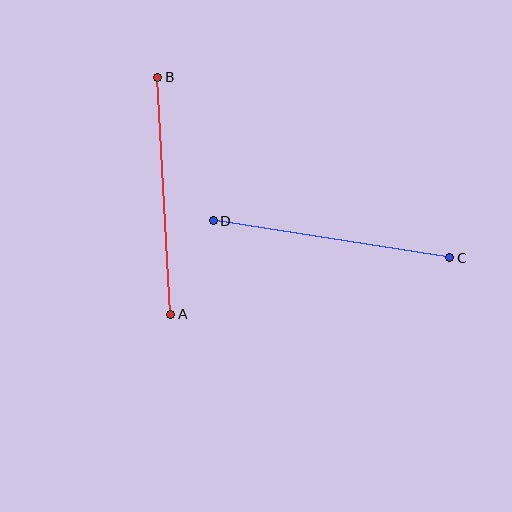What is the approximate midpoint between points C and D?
The midpoint is at approximately (332, 239) pixels.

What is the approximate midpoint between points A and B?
The midpoint is at approximately (164, 196) pixels.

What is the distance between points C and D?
The distance is approximately 240 pixels.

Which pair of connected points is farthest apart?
Points C and D are farthest apart.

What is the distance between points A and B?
The distance is approximately 237 pixels.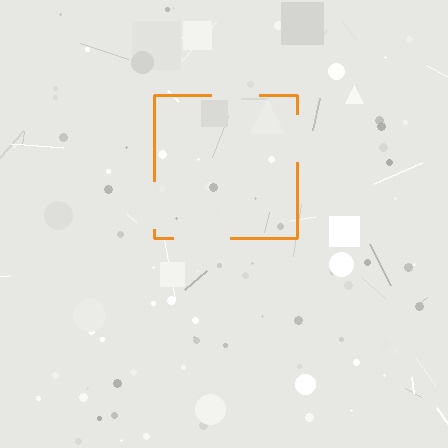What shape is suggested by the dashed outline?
The dashed outline suggests a square.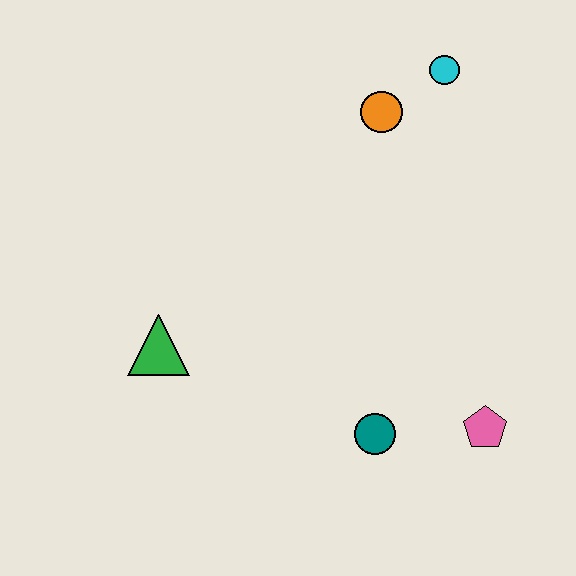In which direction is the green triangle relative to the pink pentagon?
The green triangle is to the left of the pink pentagon.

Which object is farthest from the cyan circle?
The green triangle is farthest from the cyan circle.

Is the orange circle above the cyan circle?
No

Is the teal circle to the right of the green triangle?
Yes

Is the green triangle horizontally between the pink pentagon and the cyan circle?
No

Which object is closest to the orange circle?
The cyan circle is closest to the orange circle.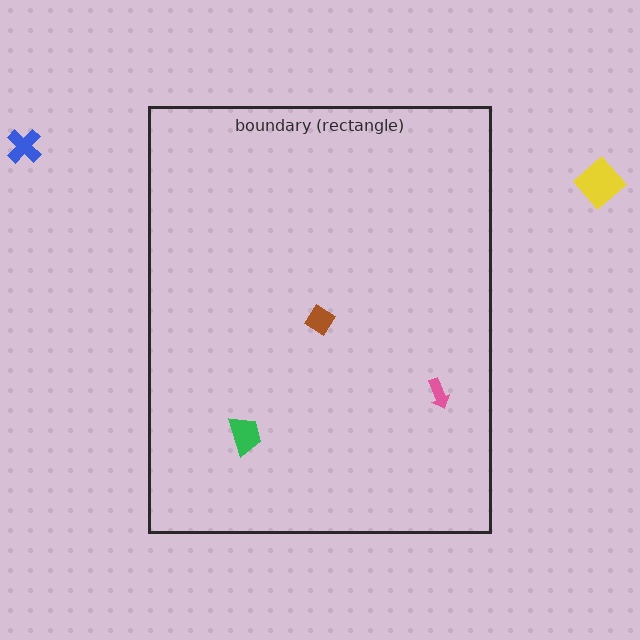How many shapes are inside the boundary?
3 inside, 2 outside.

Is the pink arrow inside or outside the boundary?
Inside.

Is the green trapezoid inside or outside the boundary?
Inside.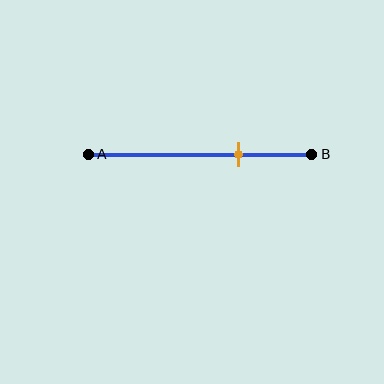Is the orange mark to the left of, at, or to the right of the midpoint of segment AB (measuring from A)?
The orange mark is to the right of the midpoint of segment AB.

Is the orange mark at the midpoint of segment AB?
No, the mark is at about 65% from A, not at the 50% midpoint.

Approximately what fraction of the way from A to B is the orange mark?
The orange mark is approximately 65% of the way from A to B.